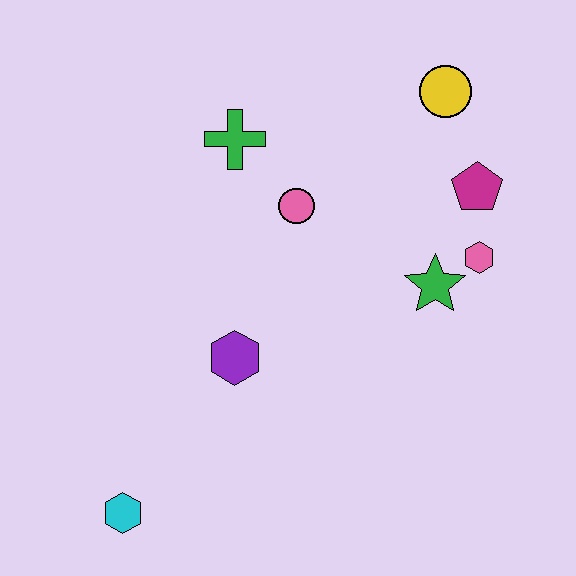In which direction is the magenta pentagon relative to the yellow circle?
The magenta pentagon is below the yellow circle.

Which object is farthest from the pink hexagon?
The cyan hexagon is farthest from the pink hexagon.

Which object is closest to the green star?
The pink hexagon is closest to the green star.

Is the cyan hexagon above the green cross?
No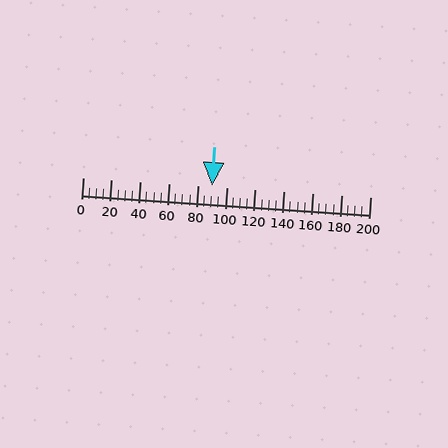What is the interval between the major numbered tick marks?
The major tick marks are spaced 20 units apart.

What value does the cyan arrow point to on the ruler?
The cyan arrow points to approximately 90.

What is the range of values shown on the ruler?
The ruler shows values from 0 to 200.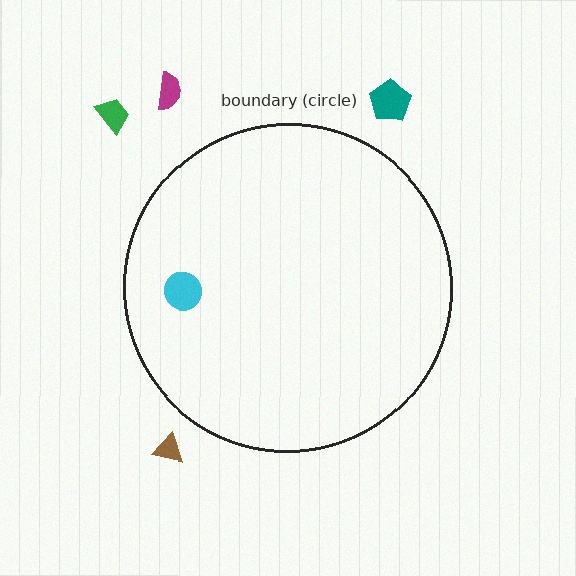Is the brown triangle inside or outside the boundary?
Outside.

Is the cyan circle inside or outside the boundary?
Inside.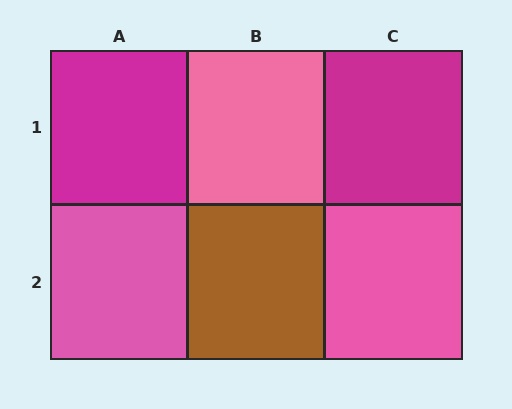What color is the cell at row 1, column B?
Pink.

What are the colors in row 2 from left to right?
Pink, brown, pink.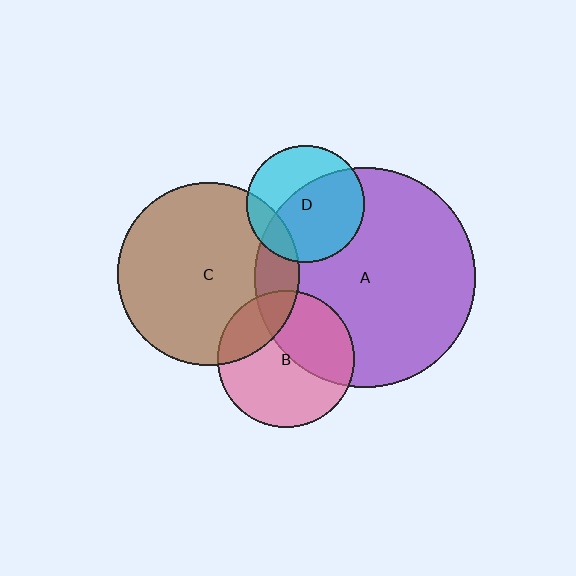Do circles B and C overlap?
Yes.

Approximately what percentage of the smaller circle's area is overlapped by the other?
Approximately 20%.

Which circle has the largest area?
Circle A (purple).